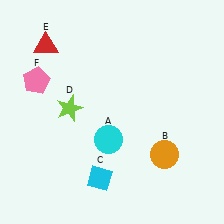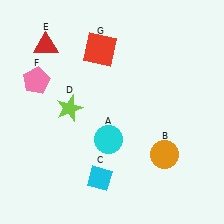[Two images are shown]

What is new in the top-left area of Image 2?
A red square (G) was added in the top-left area of Image 2.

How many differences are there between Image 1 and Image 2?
There is 1 difference between the two images.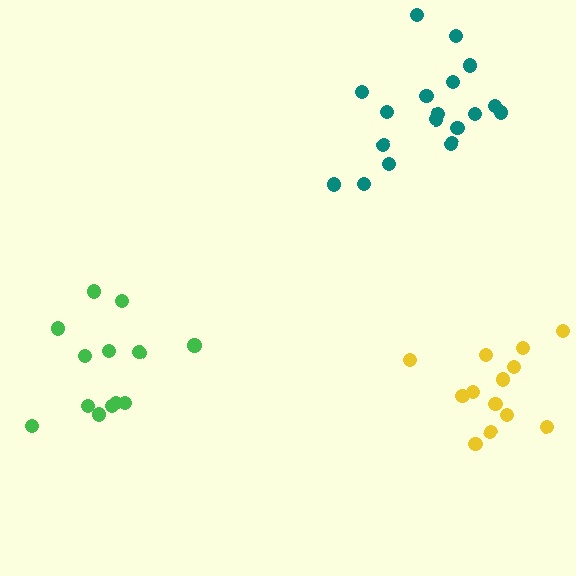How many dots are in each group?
Group 1: 13 dots, Group 2: 13 dots, Group 3: 18 dots (44 total).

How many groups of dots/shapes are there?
There are 3 groups.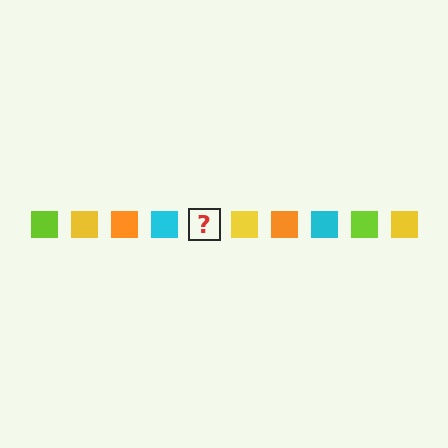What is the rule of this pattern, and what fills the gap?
The rule is that the pattern cycles through lime, yellow, orange, cyan squares. The gap should be filled with a lime square.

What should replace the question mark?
The question mark should be replaced with a lime square.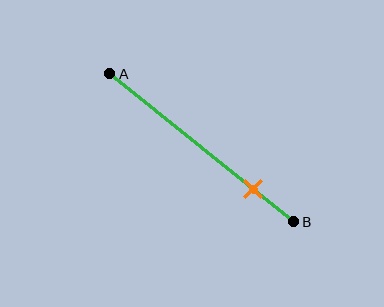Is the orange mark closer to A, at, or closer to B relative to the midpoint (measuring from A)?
The orange mark is closer to point B than the midpoint of segment AB.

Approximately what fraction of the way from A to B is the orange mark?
The orange mark is approximately 80% of the way from A to B.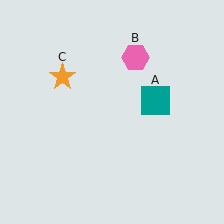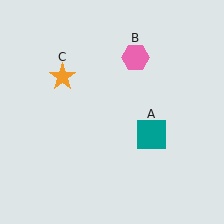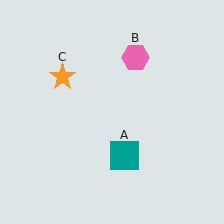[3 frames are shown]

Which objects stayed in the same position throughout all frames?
Pink hexagon (object B) and orange star (object C) remained stationary.